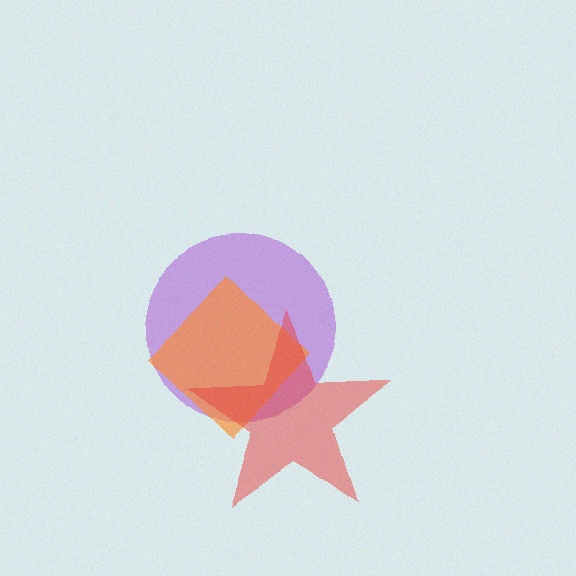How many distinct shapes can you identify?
There are 3 distinct shapes: a purple circle, an orange diamond, a red star.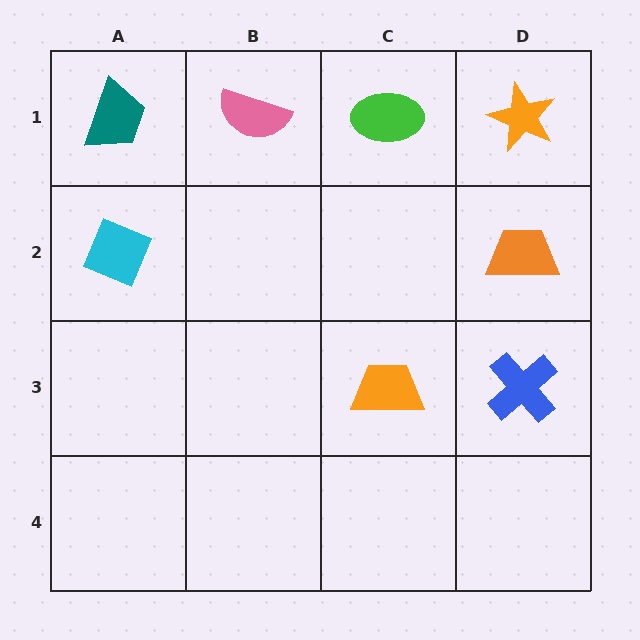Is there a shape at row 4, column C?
No, that cell is empty.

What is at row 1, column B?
A pink semicircle.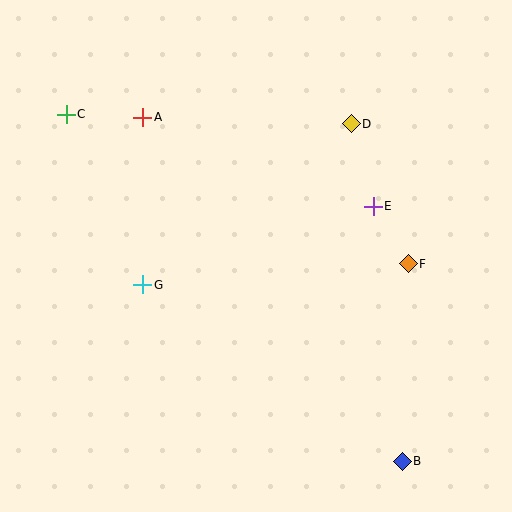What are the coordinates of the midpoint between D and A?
The midpoint between D and A is at (247, 120).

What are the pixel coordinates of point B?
Point B is at (402, 461).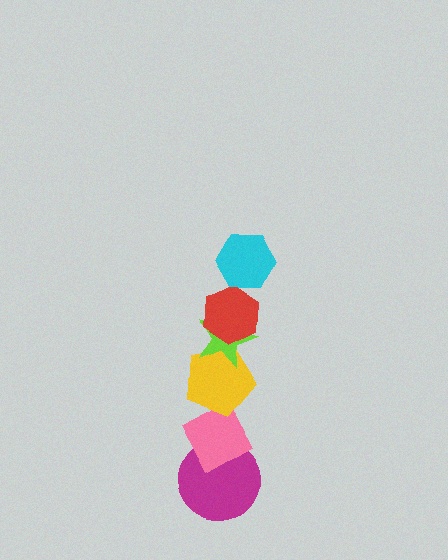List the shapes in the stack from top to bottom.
From top to bottom: the cyan hexagon, the red hexagon, the lime star, the yellow pentagon, the pink diamond, the magenta circle.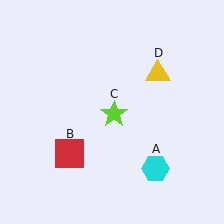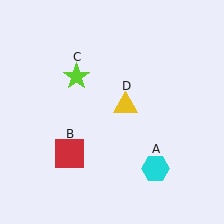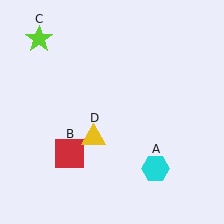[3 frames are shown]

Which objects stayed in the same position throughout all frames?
Cyan hexagon (object A) and red square (object B) remained stationary.